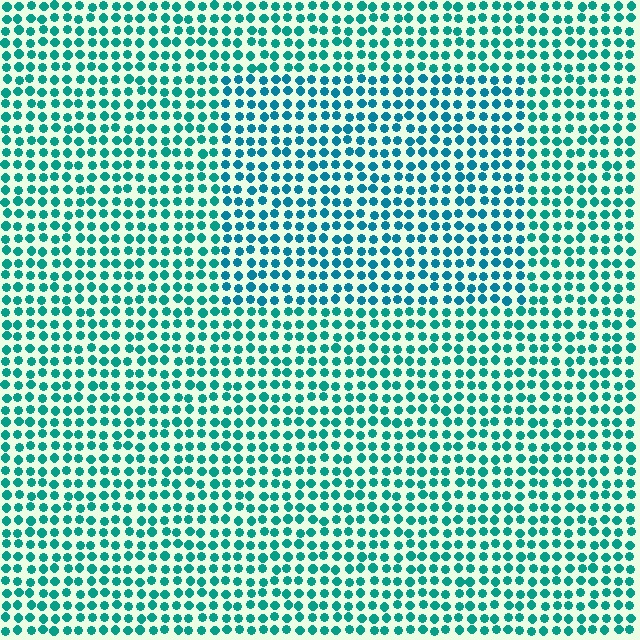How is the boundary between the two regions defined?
The boundary is defined purely by a slight shift in hue (about 20 degrees). Spacing, size, and orientation are identical on both sides.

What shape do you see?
I see a rectangle.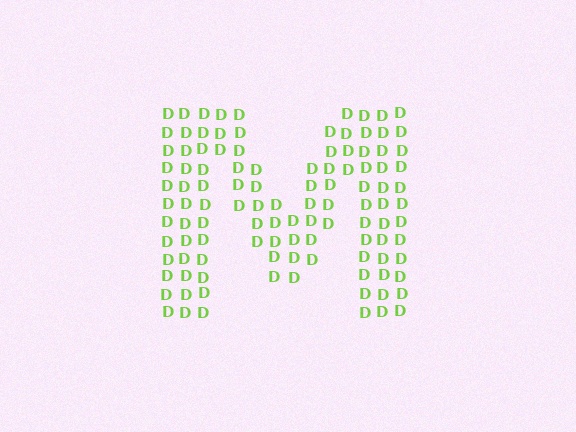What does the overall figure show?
The overall figure shows the letter M.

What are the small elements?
The small elements are letter D's.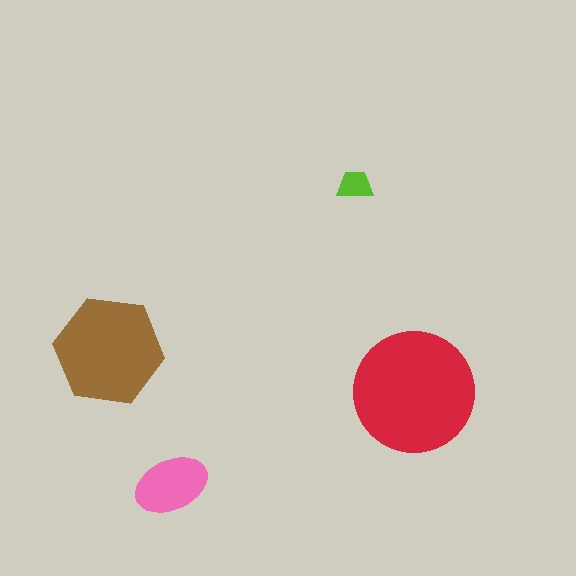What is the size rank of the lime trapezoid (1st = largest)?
4th.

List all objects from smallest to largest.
The lime trapezoid, the pink ellipse, the brown hexagon, the red circle.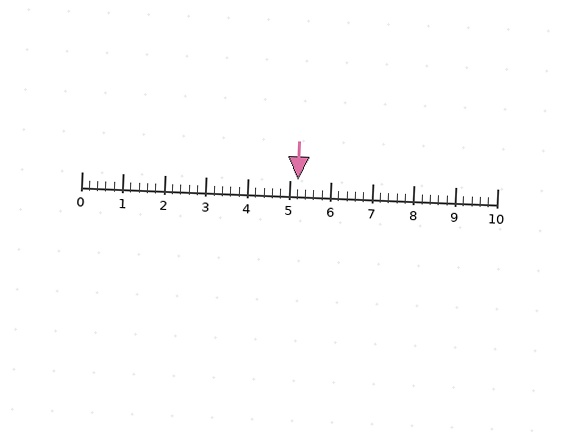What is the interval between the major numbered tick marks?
The major tick marks are spaced 1 units apart.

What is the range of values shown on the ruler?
The ruler shows values from 0 to 10.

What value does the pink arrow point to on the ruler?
The pink arrow points to approximately 5.2.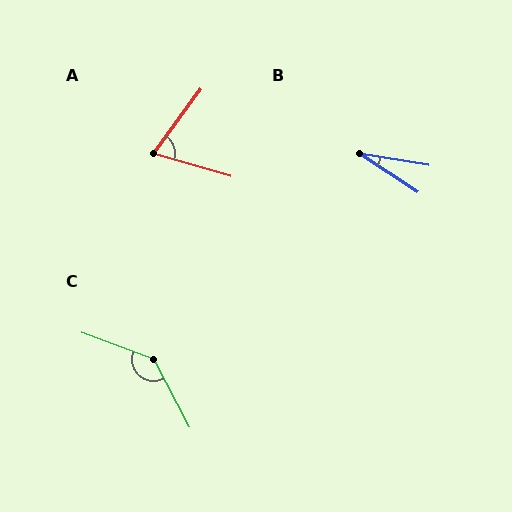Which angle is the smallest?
B, at approximately 24 degrees.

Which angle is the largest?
C, at approximately 137 degrees.